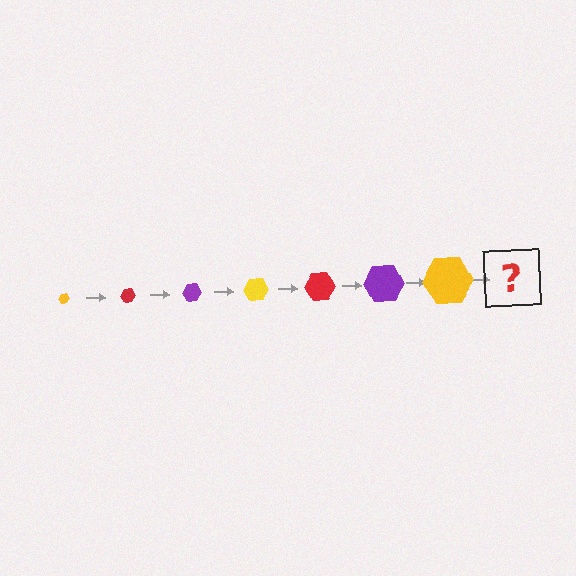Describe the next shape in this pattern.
It should be a red hexagon, larger than the previous one.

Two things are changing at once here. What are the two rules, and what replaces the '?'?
The two rules are that the hexagon grows larger each step and the color cycles through yellow, red, and purple. The '?' should be a red hexagon, larger than the previous one.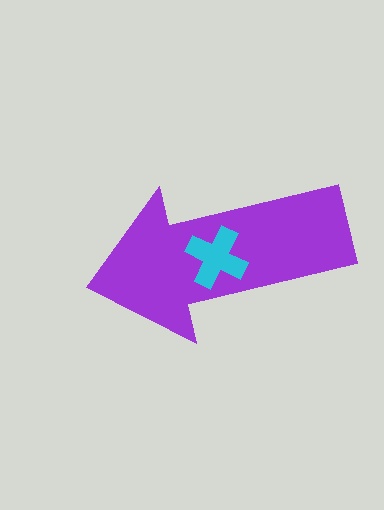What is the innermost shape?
The cyan cross.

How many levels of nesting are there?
2.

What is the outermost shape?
The purple arrow.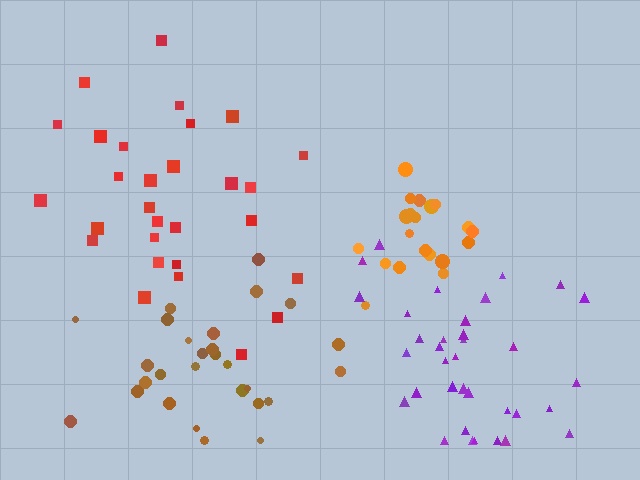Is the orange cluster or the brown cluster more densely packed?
Orange.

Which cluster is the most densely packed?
Orange.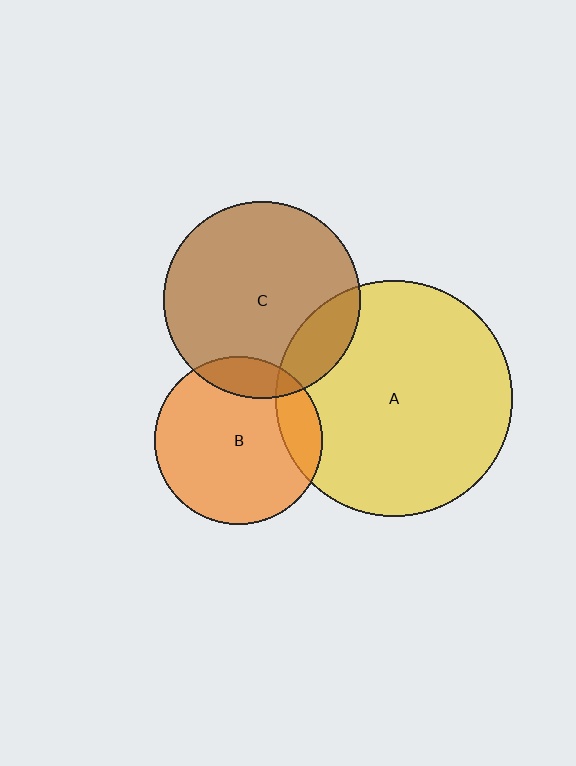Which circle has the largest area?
Circle A (yellow).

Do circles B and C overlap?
Yes.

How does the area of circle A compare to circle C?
Approximately 1.4 times.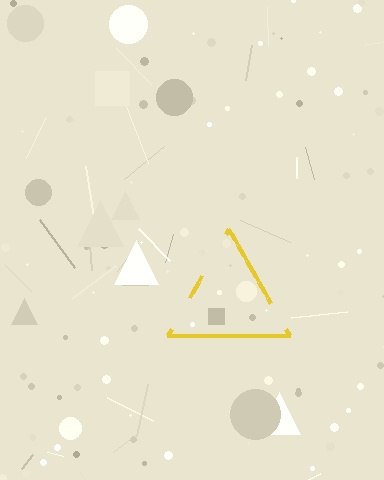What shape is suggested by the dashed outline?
The dashed outline suggests a triangle.